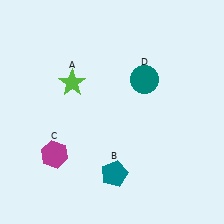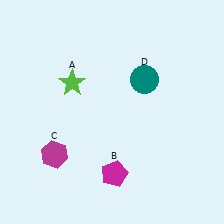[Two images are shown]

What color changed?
The pentagon (B) changed from teal in Image 1 to magenta in Image 2.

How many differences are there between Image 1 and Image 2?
There is 1 difference between the two images.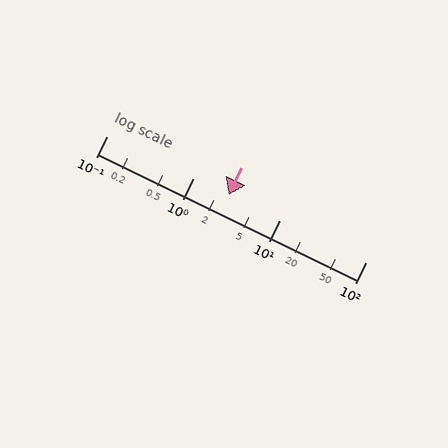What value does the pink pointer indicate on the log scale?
The pointer indicates approximately 2.6.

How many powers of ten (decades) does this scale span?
The scale spans 3 decades, from 0.1 to 100.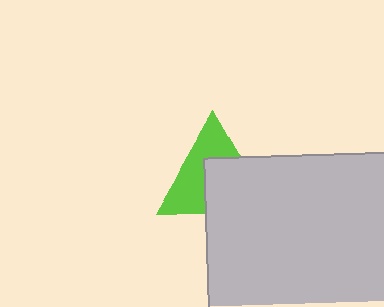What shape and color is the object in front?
The object in front is a light gray rectangle.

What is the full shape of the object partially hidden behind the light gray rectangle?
The partially hidden object is a lime triangle.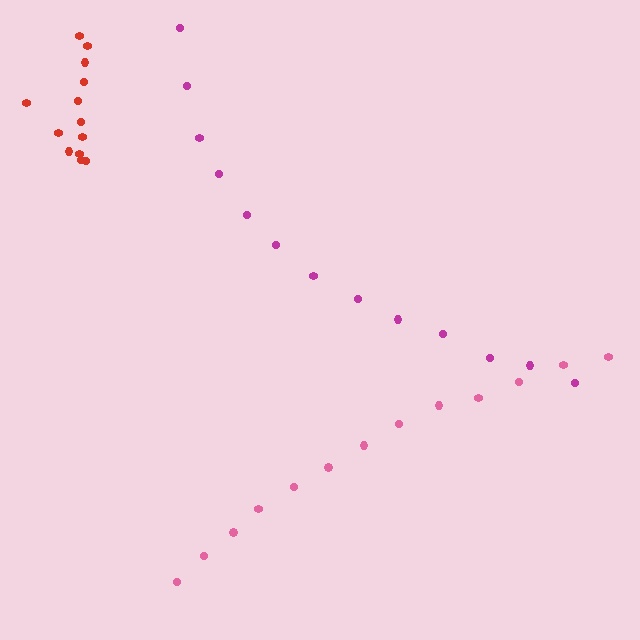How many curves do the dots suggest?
There are 3 distinct paths.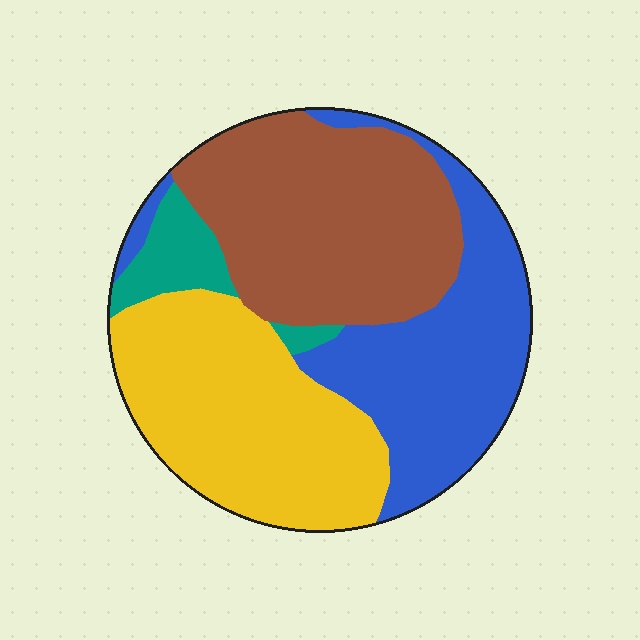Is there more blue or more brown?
Brown.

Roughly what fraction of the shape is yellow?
Yellow covers about 30% of the shape.